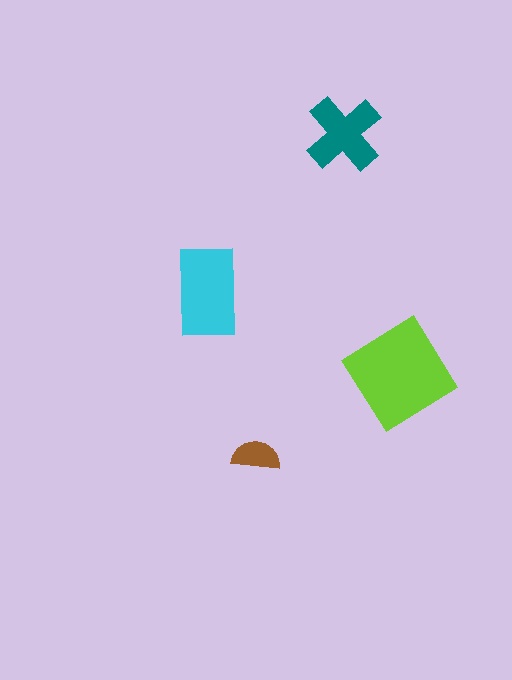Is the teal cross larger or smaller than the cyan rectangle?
Smaller.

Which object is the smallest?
The brown semicircle.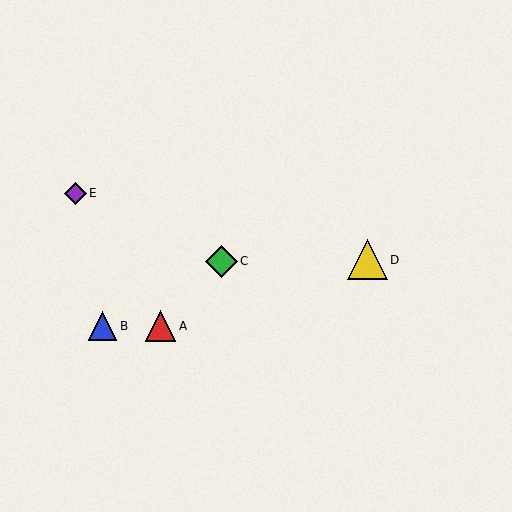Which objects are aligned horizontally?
Objects A, B are aligned horizontally.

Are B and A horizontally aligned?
Yes, both are at y≈326.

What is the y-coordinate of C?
Object C is at y≈261.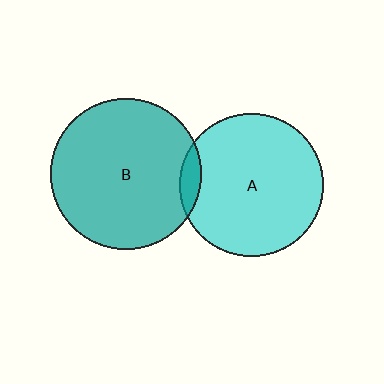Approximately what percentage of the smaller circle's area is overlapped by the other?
Approximately 5%.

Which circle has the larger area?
Circle B (teal).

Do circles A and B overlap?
Yes.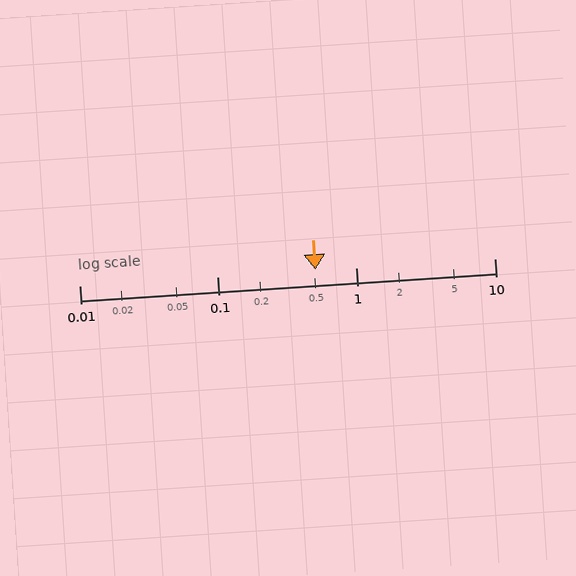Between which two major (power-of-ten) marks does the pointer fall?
The pointer is between 0.1 and 1.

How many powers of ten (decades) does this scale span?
The scale spans 3 decades, from 0.01 to 10.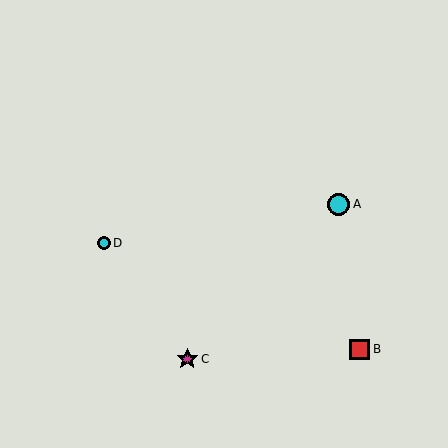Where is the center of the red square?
The center of the red square is at (360, 349).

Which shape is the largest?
The cyan circle (labeled A) is the largest.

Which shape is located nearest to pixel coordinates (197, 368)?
The magenta star (labeled C) at (187, 359) is nearest to that location.